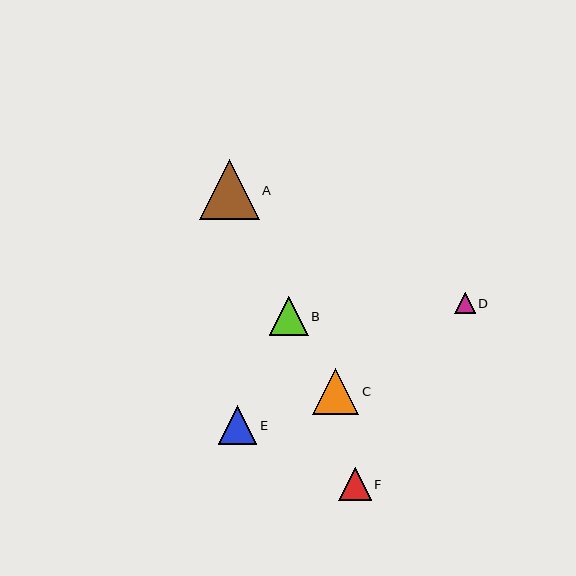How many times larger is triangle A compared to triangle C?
Triangle A is approximately 1.3 times the size of triangle C.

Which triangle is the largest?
Triangle A is the largest with a size of approximately 60 pixels.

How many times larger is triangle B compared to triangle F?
Triangle B is approximately 1.2 times the size of triangle F.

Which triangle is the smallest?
Triangle D is the smallest with a size of approximately 21 pixels.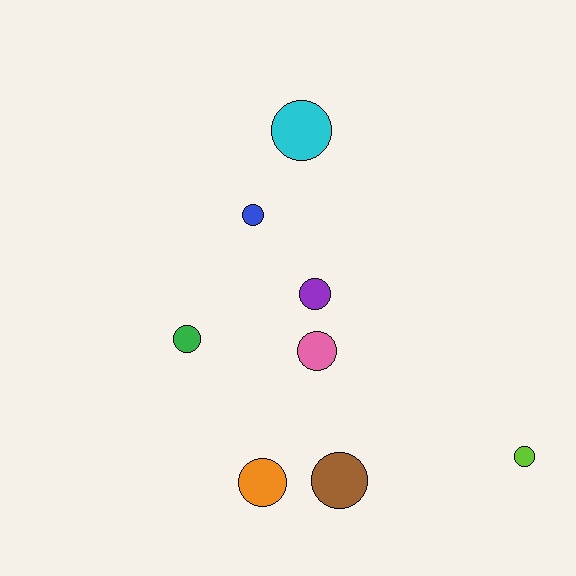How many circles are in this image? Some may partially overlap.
There are 8 circles.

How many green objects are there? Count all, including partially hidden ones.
There is 1 green object.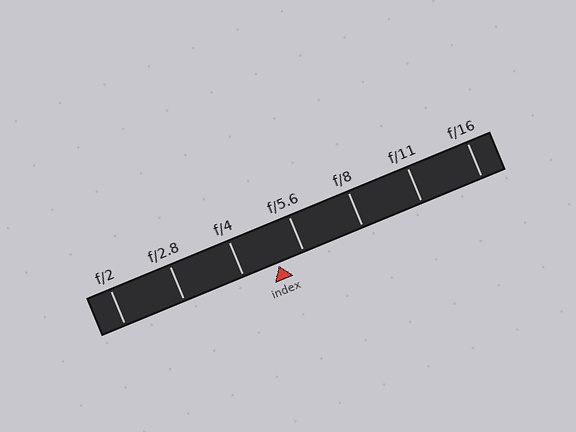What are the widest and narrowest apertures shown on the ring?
The widest aperture shown is f/2 and the narrowest is f/16.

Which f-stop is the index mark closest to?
The index mark is closest to f/5.6.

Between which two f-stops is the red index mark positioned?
The index mark is between f/4 and f/5.6.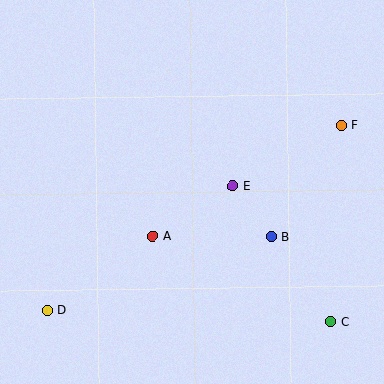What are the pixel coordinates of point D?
Point D is at (47, 310).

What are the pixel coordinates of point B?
Point B is at (271, 237).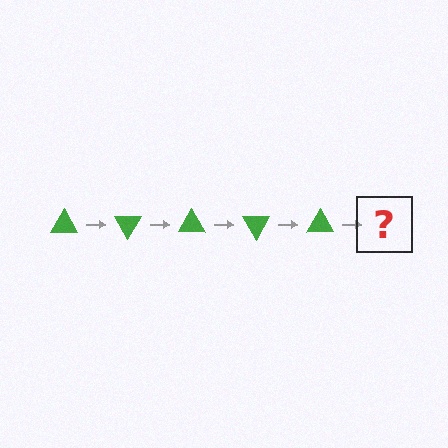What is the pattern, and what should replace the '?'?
The pattern is that the triangle rotates 60 degrees each step. The '?' should be a green triangle rotated 300 degrees.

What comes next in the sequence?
The next element should be a green triangle rotated 300 degrees.